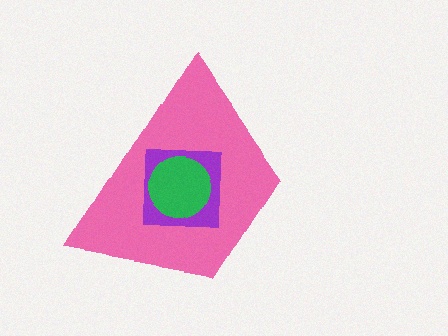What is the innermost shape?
The green circle.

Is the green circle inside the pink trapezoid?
Yes.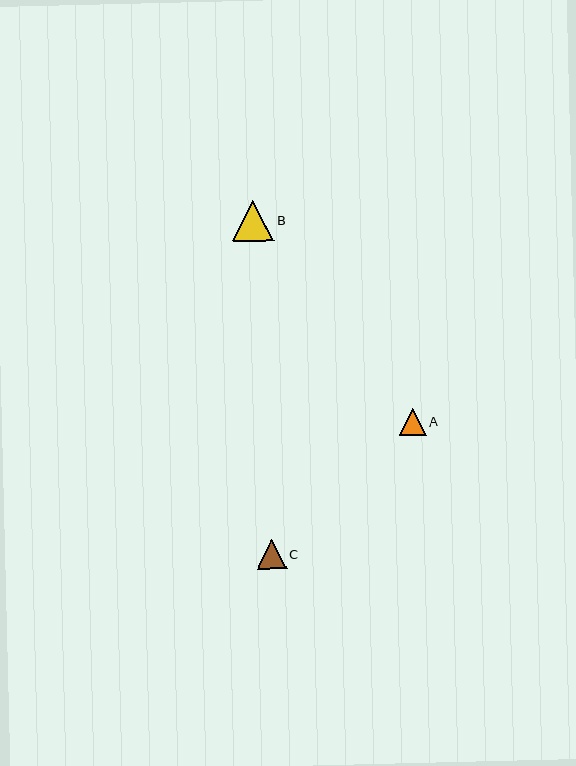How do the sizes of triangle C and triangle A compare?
Triangle C and triangle A are approximately the same size.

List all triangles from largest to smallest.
From largest to smallest: B, C, A.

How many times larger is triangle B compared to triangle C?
Triangle B is approximately 1.4 times the size of triangle C.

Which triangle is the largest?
Triangle B is the largest with a size of approximately 42 pixels.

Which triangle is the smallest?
Triangle A is the smallest with a size of approximately 27 pixels.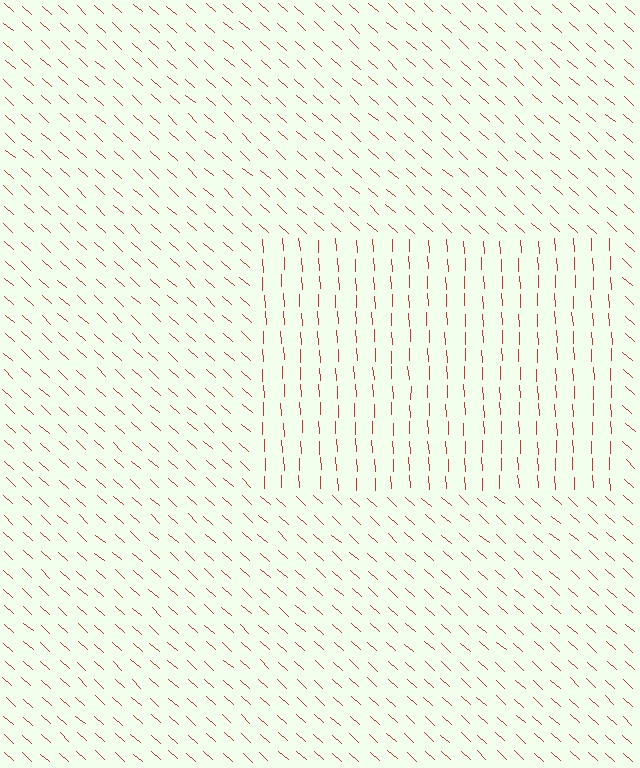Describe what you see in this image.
The image is filled with small red line segments. A rectangle region in the image has lines oriented differently from the surrounding lines, creating a visible texture boundary.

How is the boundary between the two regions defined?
The boundary is defined purely by a change in line orientation (approximately 45 degrees difference). All lines are the same color and thickness.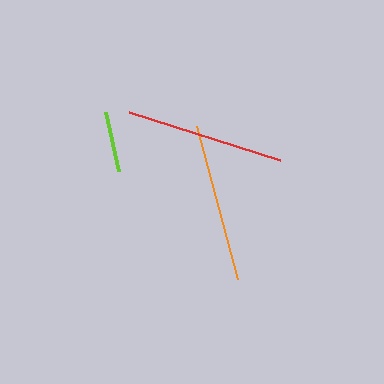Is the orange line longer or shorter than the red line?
The red line is longer than the orange line.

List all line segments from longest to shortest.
From longest to shortest: red, orange, lime.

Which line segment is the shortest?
The lime line is the shortest at approximately 60 pixels.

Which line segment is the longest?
The red line is the longest at approximately 159 pixels.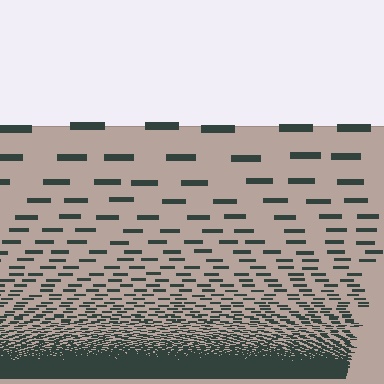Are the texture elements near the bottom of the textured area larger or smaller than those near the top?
Smaller. The gradient is inverted — elements near the bottom are smaller and denser.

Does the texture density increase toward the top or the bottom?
Density increases toward the bottom.